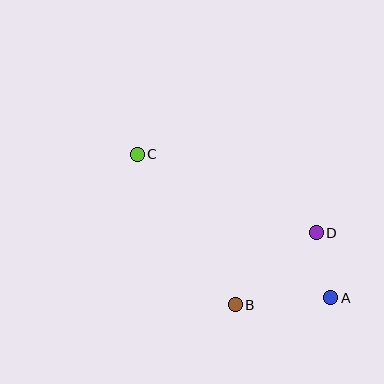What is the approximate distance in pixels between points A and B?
The distance between A and B is approximately 96 pixels.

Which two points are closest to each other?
Points A and D are closest to each other.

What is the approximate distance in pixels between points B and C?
The distance between B and C is approximately 180 pixels.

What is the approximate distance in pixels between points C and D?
The distance between C and D is approximately 195 pixels.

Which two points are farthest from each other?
Points A and C are farthest from each other.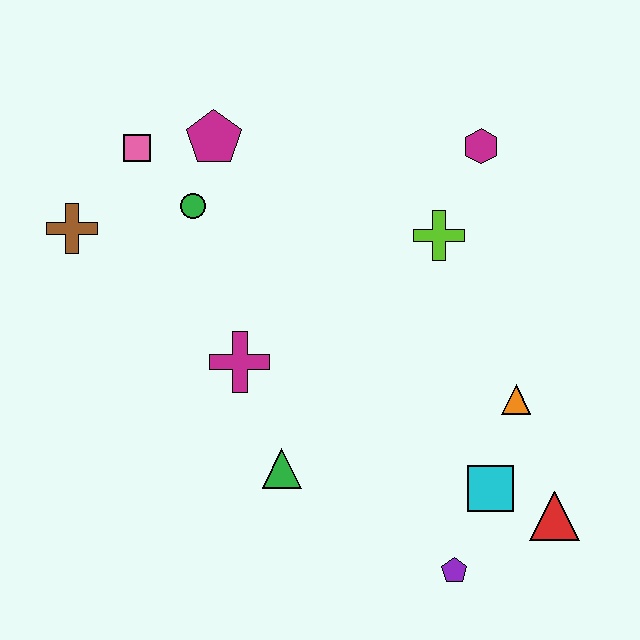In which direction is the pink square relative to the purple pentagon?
The pink square is above the purple pentagon.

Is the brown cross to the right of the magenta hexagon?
No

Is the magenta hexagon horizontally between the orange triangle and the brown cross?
Yes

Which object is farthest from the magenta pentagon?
The red triangle is farthest from the magenta pentagon.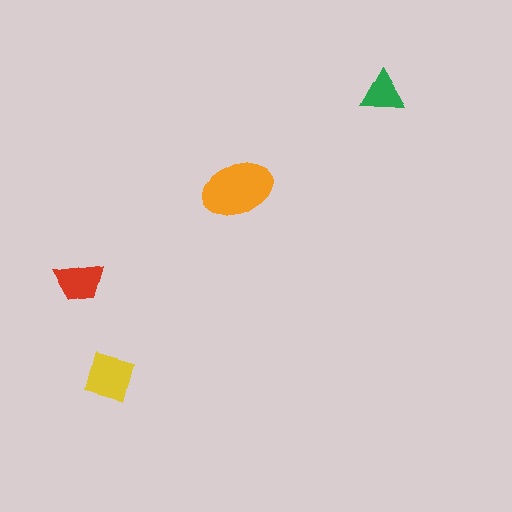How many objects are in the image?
There are 4 objects in the image.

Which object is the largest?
The orange ellipse.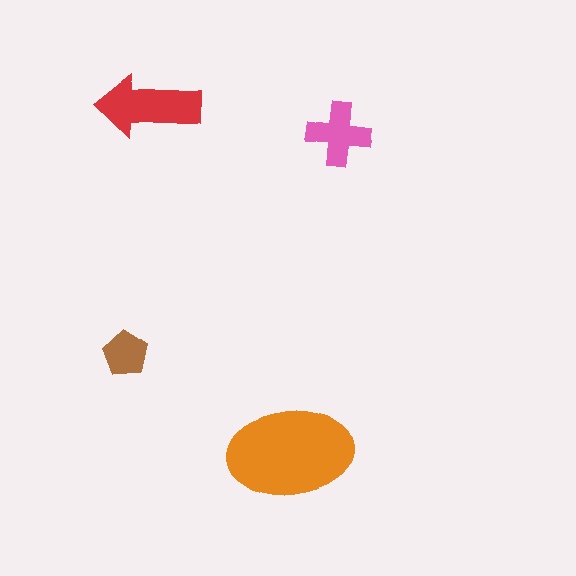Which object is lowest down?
The orange ellipse is bottommost.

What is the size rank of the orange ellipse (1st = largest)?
1st.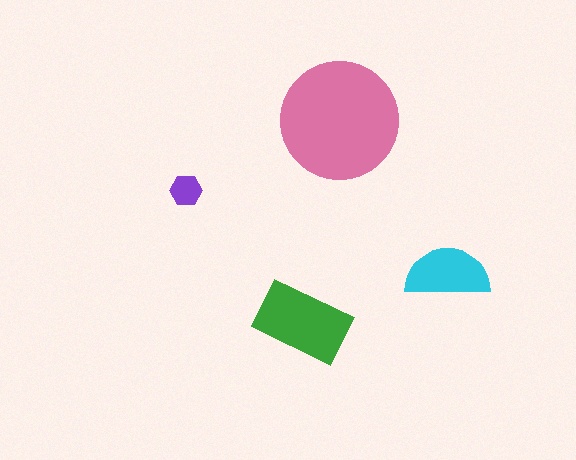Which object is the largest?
The pink circle.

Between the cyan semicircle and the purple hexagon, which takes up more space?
The cyan semicircle.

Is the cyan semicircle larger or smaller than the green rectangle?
Smaller.